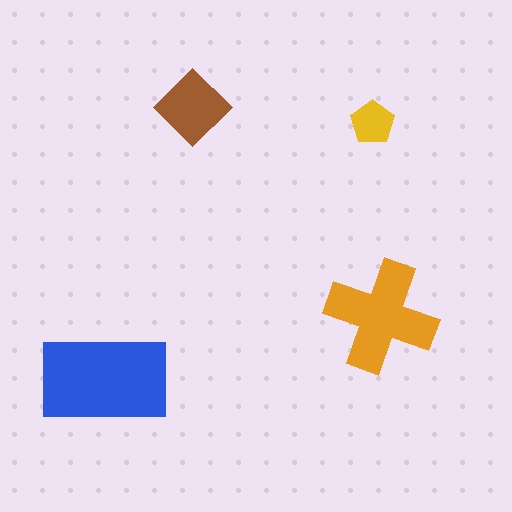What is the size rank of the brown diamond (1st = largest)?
3rd.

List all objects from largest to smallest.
The blue rectangle, the orange cross, the brown diamond, the yellow pentagon.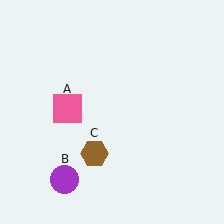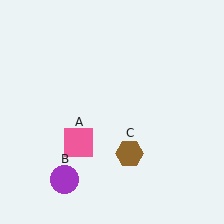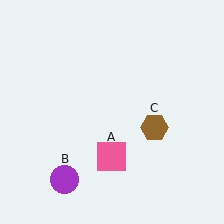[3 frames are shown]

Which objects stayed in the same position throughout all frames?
Purple circle (object B) remained stationary.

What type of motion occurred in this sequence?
The pink square (object A), brown hexagon (object C) rotated counterclockwise around the center of the scene.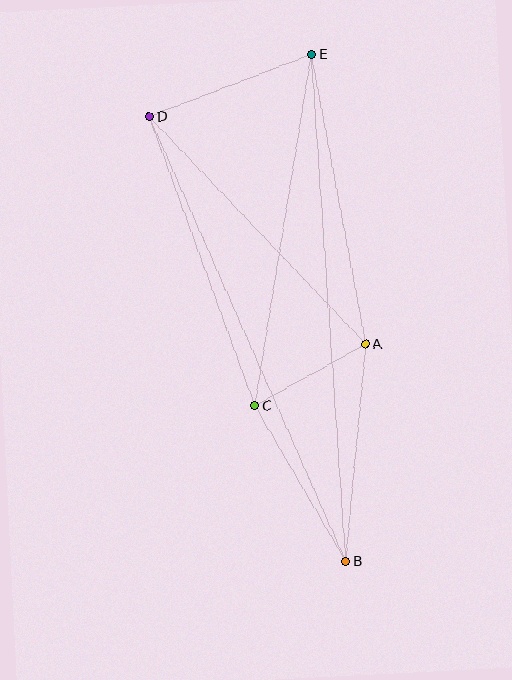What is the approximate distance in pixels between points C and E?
The distance between C and E is approximately 356 pixels.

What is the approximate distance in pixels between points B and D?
The distance between B and D is approximately 486 pixels.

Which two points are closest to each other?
Points A and C are closest to each other.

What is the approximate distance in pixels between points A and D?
The distance between A and D is approximately 313 pixels.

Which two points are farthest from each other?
Points B and E are farthest from each other.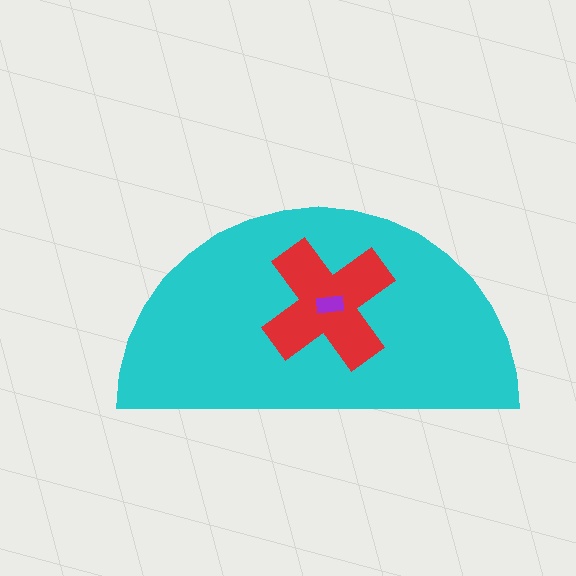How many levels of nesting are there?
3.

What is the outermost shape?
The cyan semicircle.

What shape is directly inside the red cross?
The purple rectangle.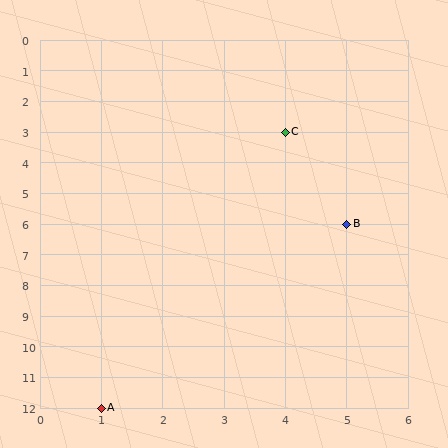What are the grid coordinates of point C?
Point C is at grid coordinates (4, 3).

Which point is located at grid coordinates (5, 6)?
Point B is at (5, 6).